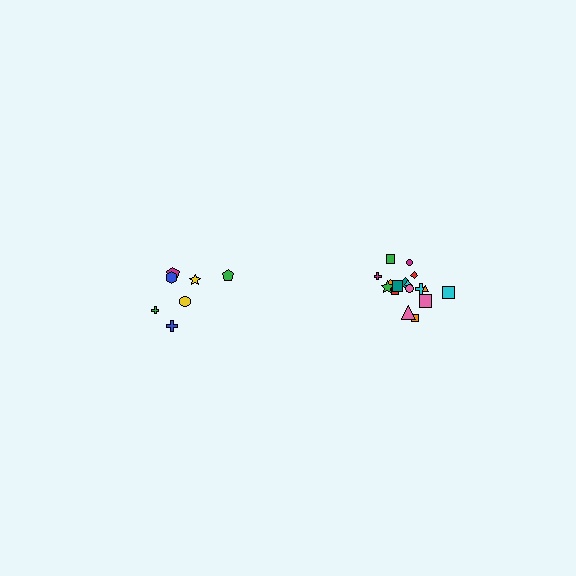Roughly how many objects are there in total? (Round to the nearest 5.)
Roughly 25 objects in total.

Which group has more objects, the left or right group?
The right group.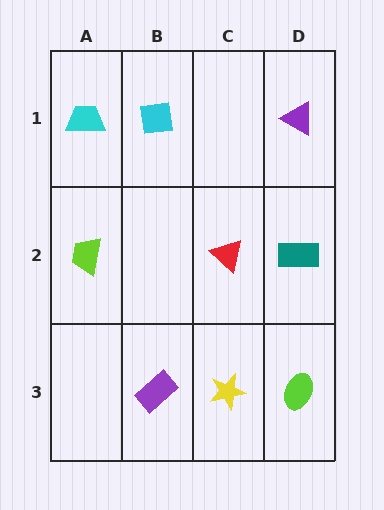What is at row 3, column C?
A yellow star.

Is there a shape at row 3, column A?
No, that cell is empty.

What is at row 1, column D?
A purple triangle.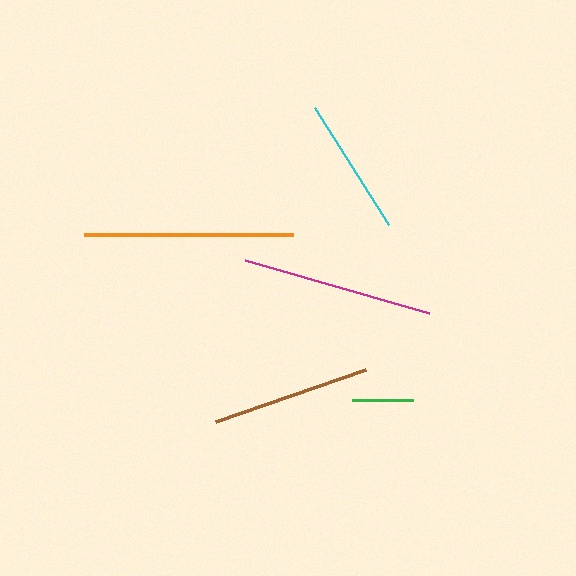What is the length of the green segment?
The green segment is approximately 61 pixels long.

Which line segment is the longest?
The orange line is the longest at approximately 209 pixels.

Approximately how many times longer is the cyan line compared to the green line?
The cyan line is approximately 2.3 times the length of the green line.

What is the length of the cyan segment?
The cyan segment is approximately 138 pixels long.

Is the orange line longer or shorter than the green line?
The orange line is longer than the green line.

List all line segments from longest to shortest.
From longest to shortest: orange, magenta, brown, cyan, green.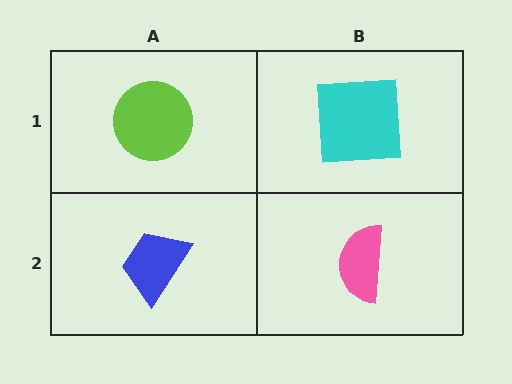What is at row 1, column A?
A lime circle.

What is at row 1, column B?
A cyan square.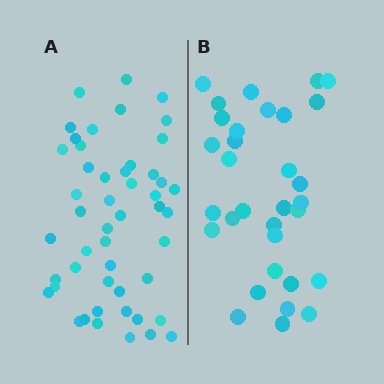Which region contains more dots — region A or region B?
Region A (the left region) has more dots.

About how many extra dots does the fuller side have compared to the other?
Region A has approximately 15 more dots than region B.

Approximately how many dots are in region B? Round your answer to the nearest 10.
About 30 dots. (The exact count is 32, which rounds to 30.)